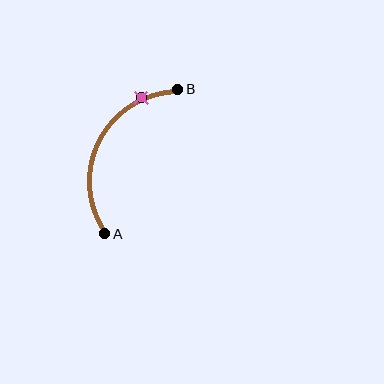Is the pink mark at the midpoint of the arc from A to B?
No. The pink mark lies on the arc but is closer to endpoint B. The arc midpoint would be at the point on the curve equidistant along the arc from both A and B.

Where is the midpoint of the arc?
The arc midpoint is the point on the curve farthest from the straight line joining A and B. It sits to the left of that line.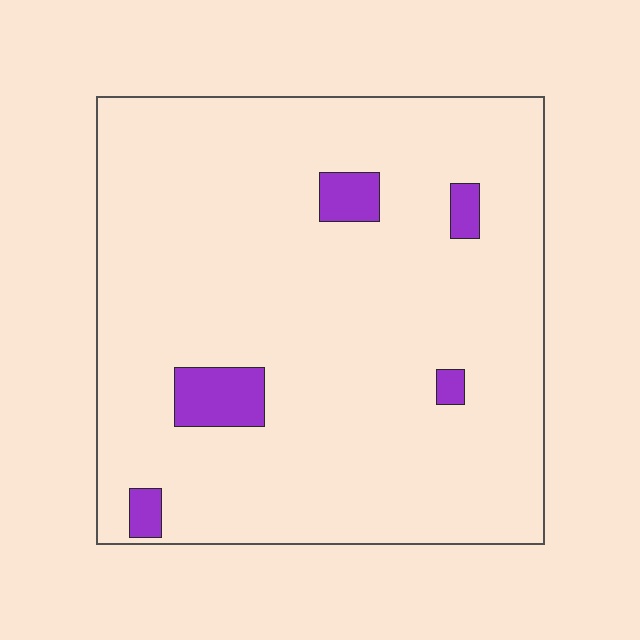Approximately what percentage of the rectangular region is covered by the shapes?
Approximately 5%.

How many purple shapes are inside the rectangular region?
5.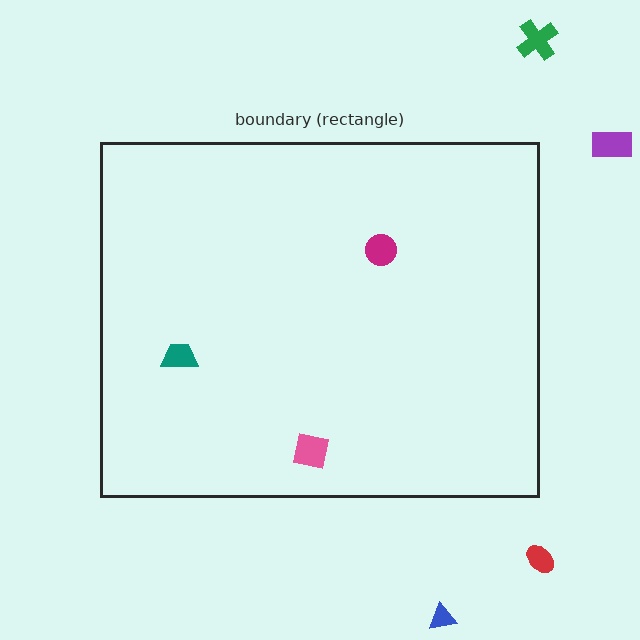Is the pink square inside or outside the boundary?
Inside.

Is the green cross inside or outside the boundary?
Outside.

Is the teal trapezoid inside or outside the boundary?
Inside.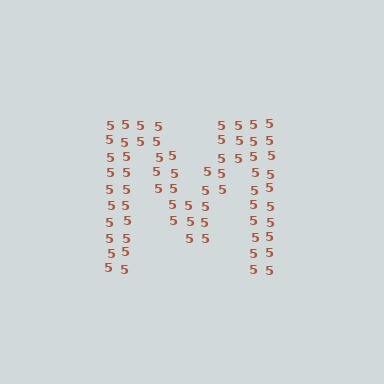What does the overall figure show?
The overall figure shows the letter M.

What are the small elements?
The small elements are digit 5's.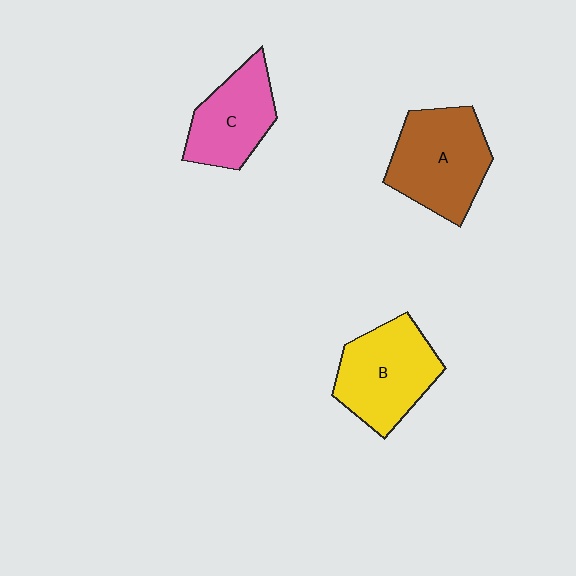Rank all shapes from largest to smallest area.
From largest to smallest: A (brown), B (yellow), C (pink).